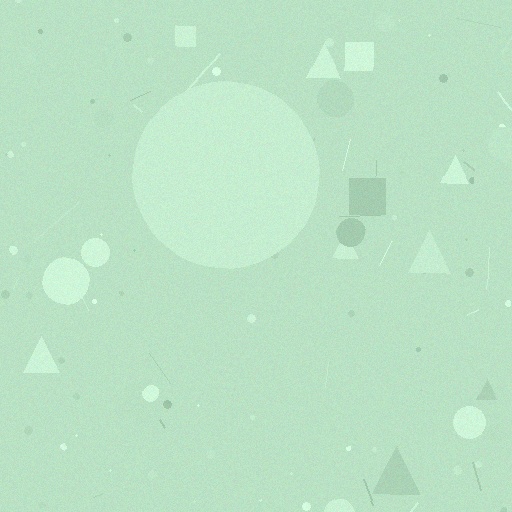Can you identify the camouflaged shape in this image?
The camouflaged shape is a circle.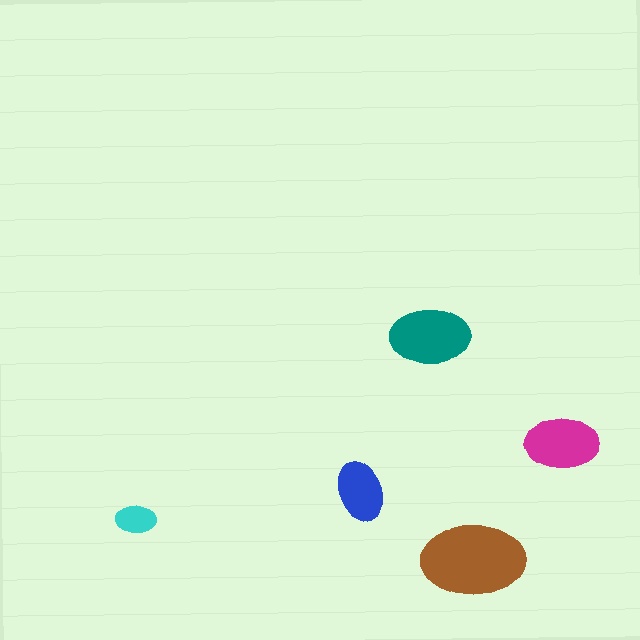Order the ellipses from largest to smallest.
the brown one, the teal one, the magenta one, the blue one, the cyan one.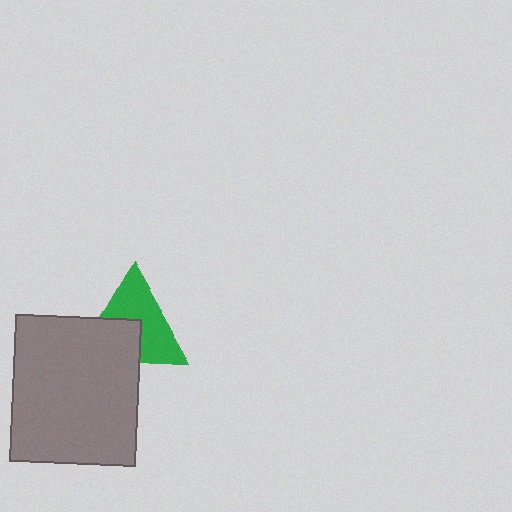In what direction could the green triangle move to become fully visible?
The green triangle could move up. That would shift it out from behind the gray rectangle entirely.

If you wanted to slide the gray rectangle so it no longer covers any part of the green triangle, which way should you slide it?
Slide it down — that is the most direct way to separate the two shapes.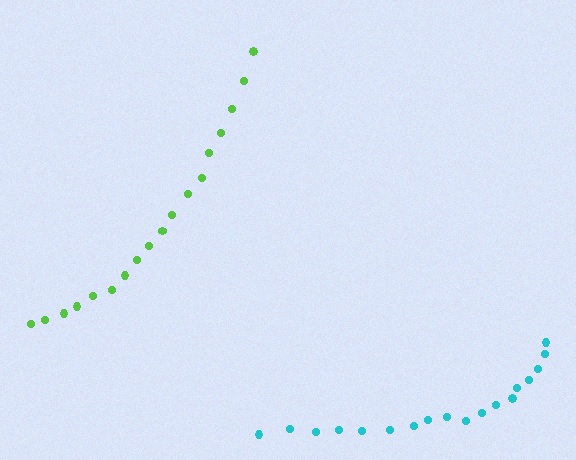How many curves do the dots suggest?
There are 2 distinct paths.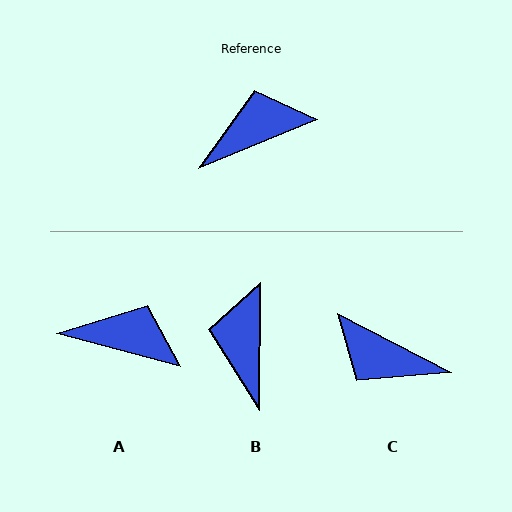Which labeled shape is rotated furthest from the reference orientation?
C, about 131 degrees away.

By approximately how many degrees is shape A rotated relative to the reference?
Approximately 37 degrees clockwise.